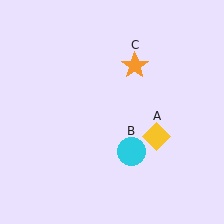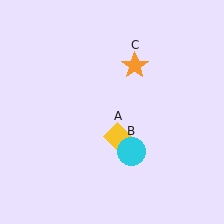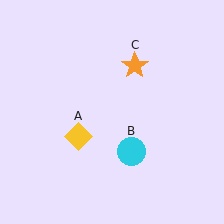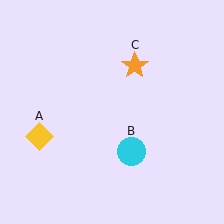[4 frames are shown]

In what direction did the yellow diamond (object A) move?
The yellow diamond (object A) moved left.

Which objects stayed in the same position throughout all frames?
Cyan circle (object B) and orange star (object C) remained stationary.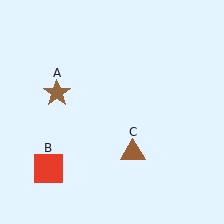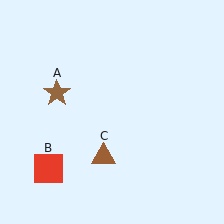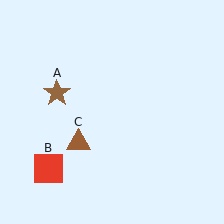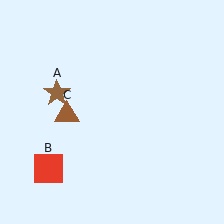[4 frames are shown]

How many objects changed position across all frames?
1 object changed position: brown triangle (object C).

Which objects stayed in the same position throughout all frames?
Brown star (object A) and red square (object B) remained stationary.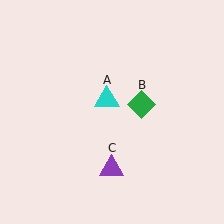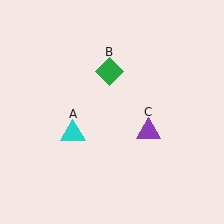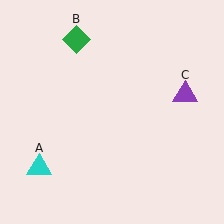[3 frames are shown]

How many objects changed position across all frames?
3 objects changed position: cyan triangle (object A), green diamond (object B), purple triangle (object C).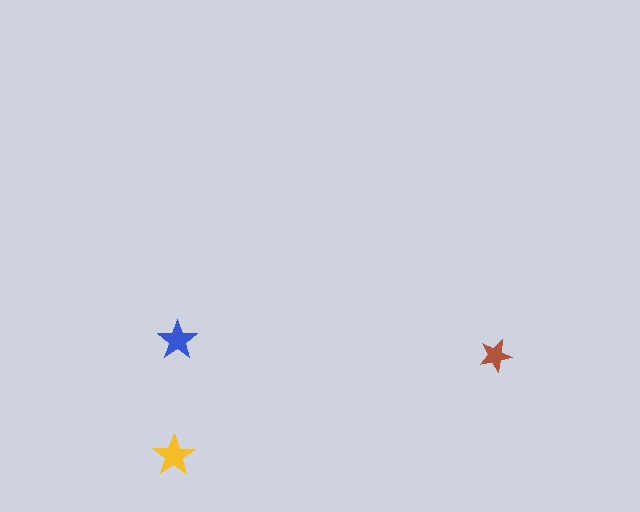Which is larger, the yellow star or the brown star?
The yellow one.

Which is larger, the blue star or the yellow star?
The yellow one.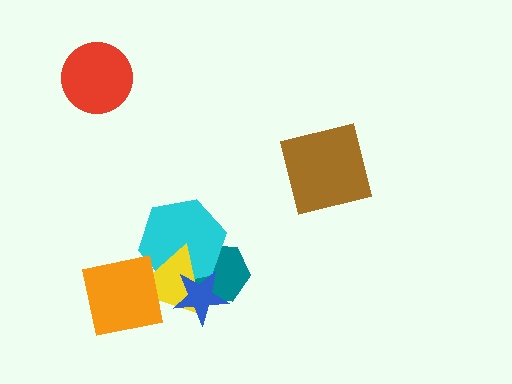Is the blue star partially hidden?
No, no other shape covers it.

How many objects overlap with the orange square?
2 objects overlap with the orange square.